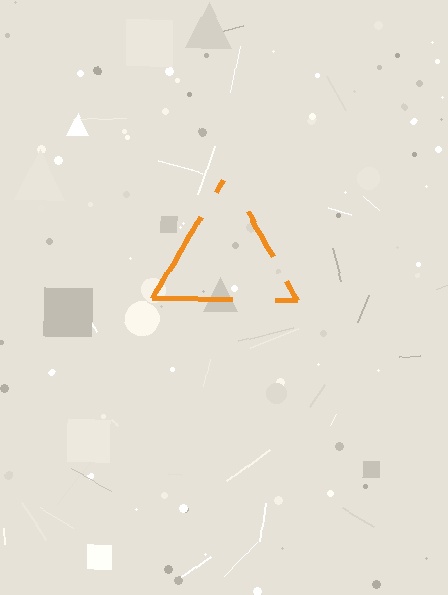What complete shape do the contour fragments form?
The contour fragments form a triangle.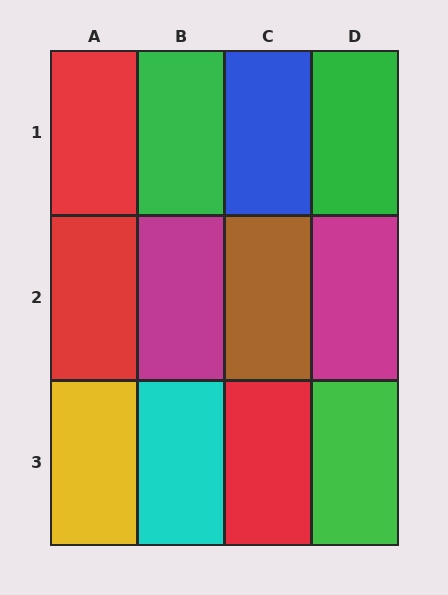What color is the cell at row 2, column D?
Magenta.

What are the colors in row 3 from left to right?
Yellow, cyan, red, green.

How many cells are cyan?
1 cell is cyan.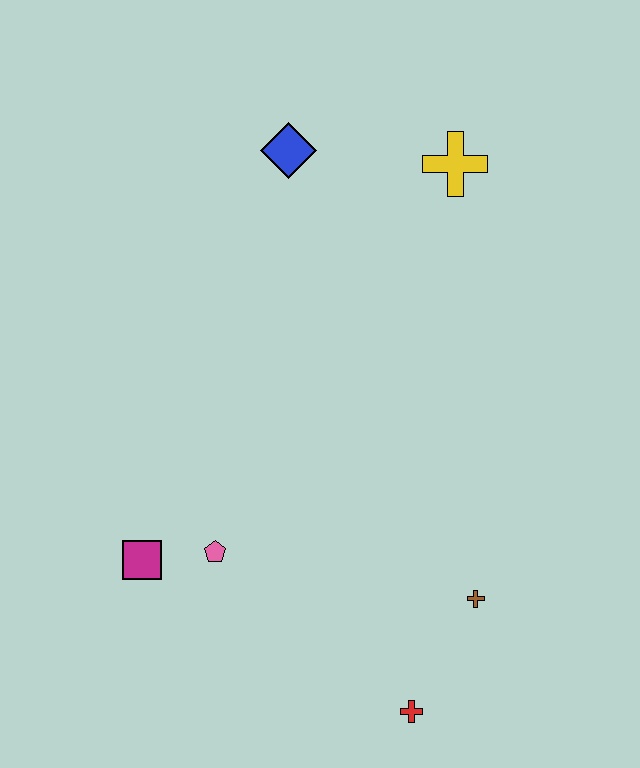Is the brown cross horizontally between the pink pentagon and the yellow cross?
No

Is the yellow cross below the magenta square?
No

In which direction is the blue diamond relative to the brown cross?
The blue diamond is above the brown cross.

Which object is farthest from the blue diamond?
The red cross is farthest from the blue diamond.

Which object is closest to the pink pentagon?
The magenta square is closest to the pink pentagon.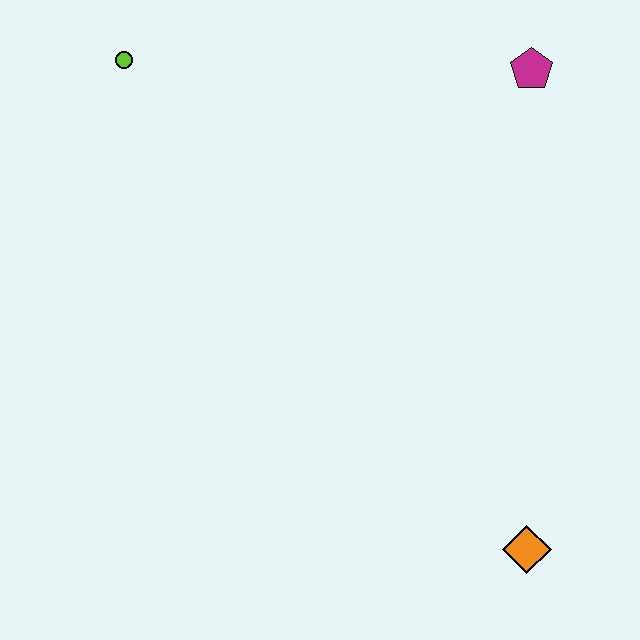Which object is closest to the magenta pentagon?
The lime circle is closest to the magenta pentagon.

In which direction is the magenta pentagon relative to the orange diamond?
The magenta pentagon is above the orange diamond.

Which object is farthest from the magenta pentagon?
The orange diamond is farthest from the magenta pentagon.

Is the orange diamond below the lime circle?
Yes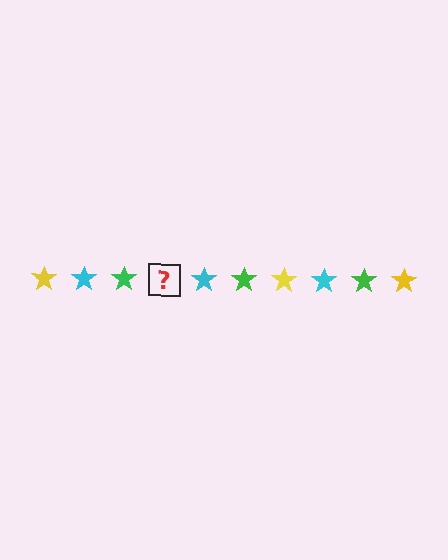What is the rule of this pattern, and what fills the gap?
The rule is that the pattern cycles through yellow, cyan, green stars. The gap should be filled with a yellow star.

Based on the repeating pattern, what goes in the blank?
The blank should be a yellow star.